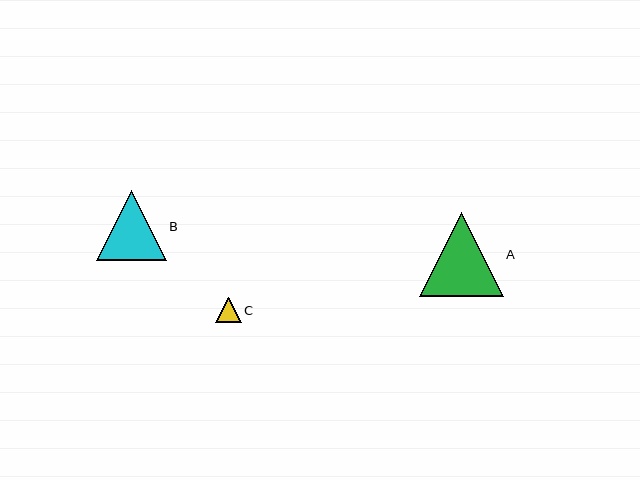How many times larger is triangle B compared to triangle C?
Triangle B is approximately 2.7 times the size of triangle C.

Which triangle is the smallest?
Triangle C is the smallest with a size of approximately 26 pixels.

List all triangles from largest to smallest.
From largest to smallest: A, B, C.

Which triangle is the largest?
Triangle A is the largest with a size of approximately 84 pixels.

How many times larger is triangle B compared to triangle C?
Triangle B is approximately 2.7 times the size of triangle C.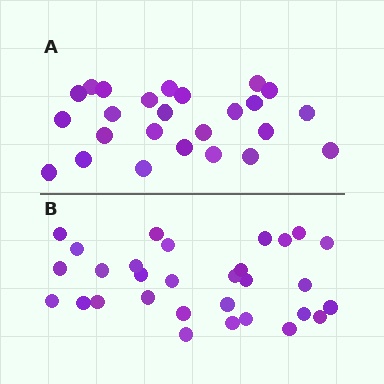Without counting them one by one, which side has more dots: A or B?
Region B (the bottom region) has more dots.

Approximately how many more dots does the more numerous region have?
Region B has about 5 more dots than region A.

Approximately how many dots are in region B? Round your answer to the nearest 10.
About 30 dots.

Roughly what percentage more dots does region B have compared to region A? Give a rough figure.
About 20% more.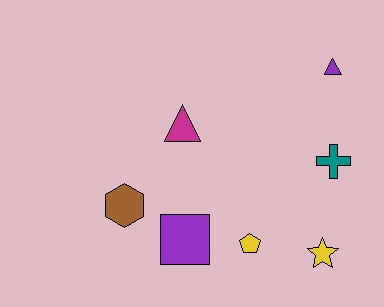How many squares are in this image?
There is 1 square.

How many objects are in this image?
There are 7 objects.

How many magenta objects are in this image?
There is 1 magenta object.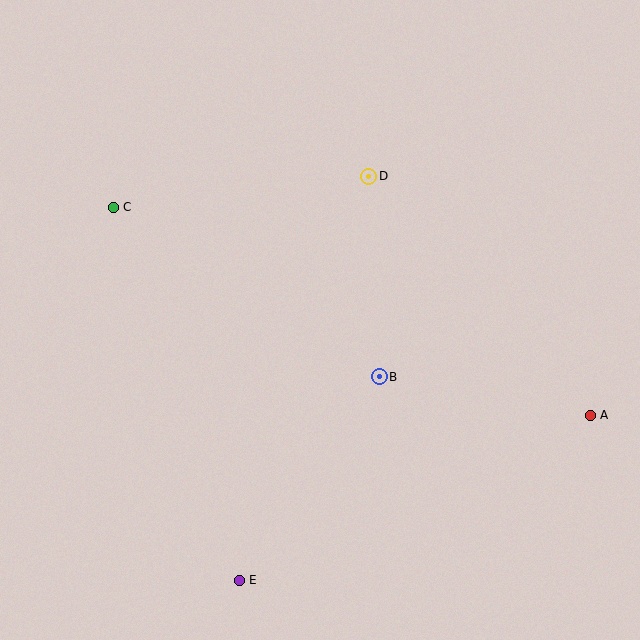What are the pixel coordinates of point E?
Point E is at (239, 580).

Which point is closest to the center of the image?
Point B at (379, 377) is closest to the center.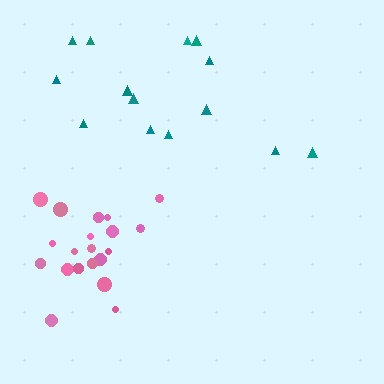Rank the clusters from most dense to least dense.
pink, teal.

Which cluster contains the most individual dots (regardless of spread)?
Pink (20).